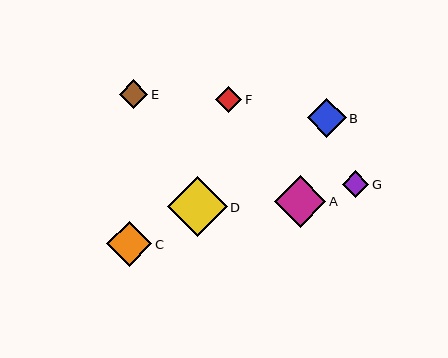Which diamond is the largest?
Diamond D is the largest with a size of approximately 59 pixels.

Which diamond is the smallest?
Diamond F is the smallest with a size of approximately 26 pixels.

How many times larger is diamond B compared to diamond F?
Diamond B is approximately 1.5 times the size of diamond F.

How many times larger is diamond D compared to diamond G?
Diamond D is approximately 2.2 times the size of diamond G.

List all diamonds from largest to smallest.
From largest to smallest: D, A, C, B, E, G, F.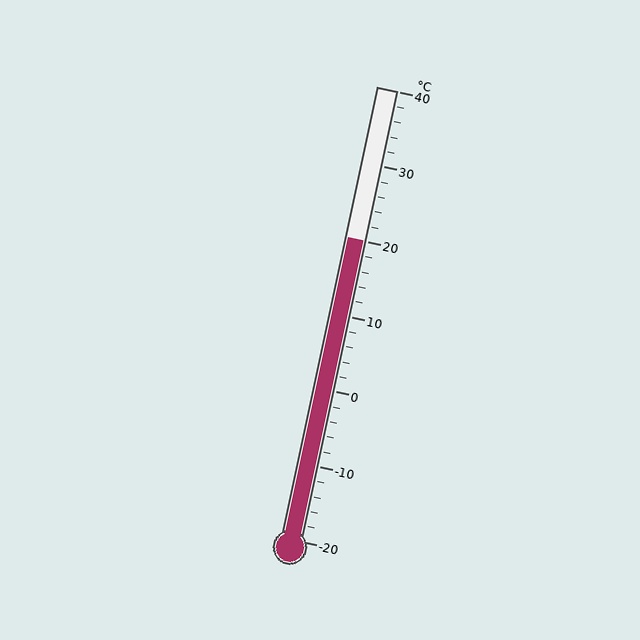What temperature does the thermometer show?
The thermometer shows approximately 20°C.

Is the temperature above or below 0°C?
The temperature is above 0°C.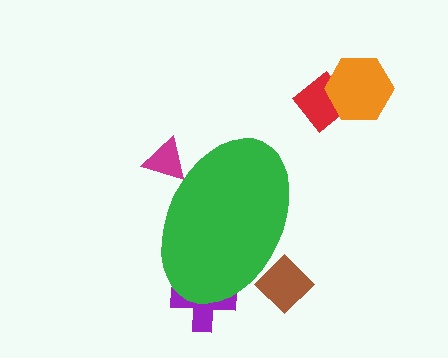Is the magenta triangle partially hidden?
Yes, the magenta triangle is partially hidden behind the green ellipse.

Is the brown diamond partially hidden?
Yes, the brown diamond is partially hidden behind the green ellipse.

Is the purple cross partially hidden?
Yes, the purple cross is partially hidden behind the green ellipse.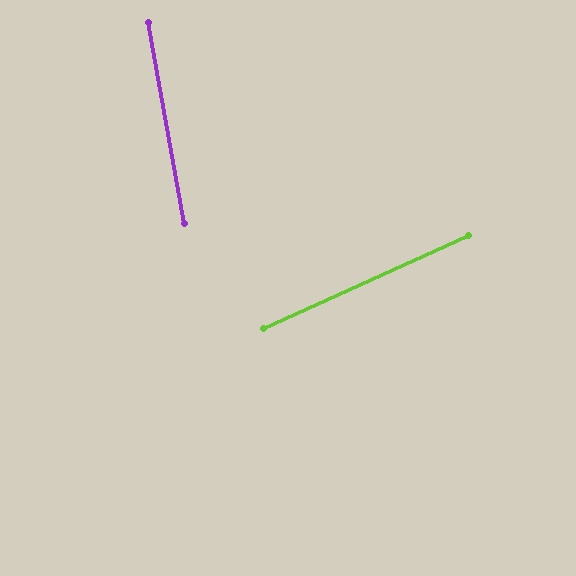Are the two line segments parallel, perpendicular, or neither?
Neither parallel nor perpendicular — they differ by about 76°.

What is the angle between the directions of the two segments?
Approximately 76 degrees.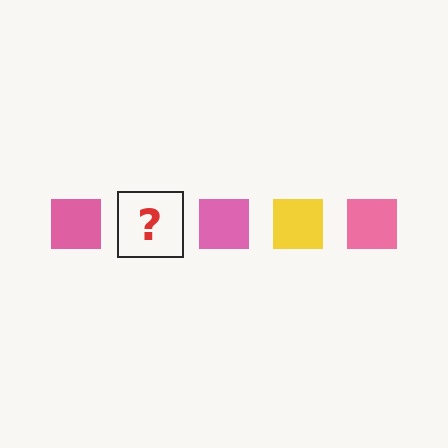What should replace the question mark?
The question mark should be replaced with a yellow square.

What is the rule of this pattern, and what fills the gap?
The rule is that the pattern cycles through pink, yellow squares. The gap should be filled with a yellow square.